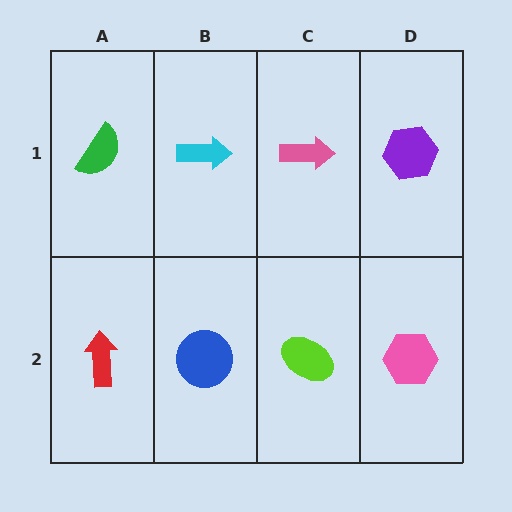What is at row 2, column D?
A pink hexagon.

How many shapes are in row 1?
4 shapes.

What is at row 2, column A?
A red arrow.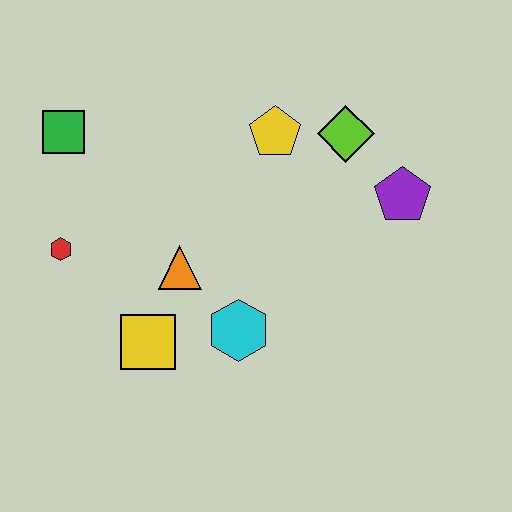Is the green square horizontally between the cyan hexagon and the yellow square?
No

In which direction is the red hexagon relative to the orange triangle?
The red hexagon is to the left of the orange triangle.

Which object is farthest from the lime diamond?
The red hexagon is farthest from the lime diamond.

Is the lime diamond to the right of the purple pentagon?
No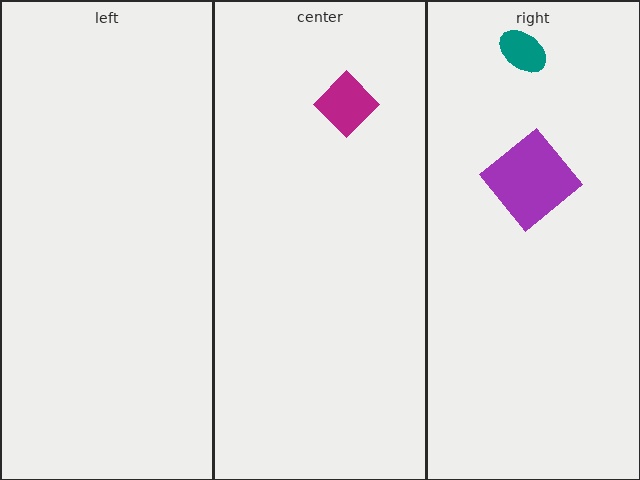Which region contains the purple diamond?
The right region.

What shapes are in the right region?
The purple diamond, the teal ellipse.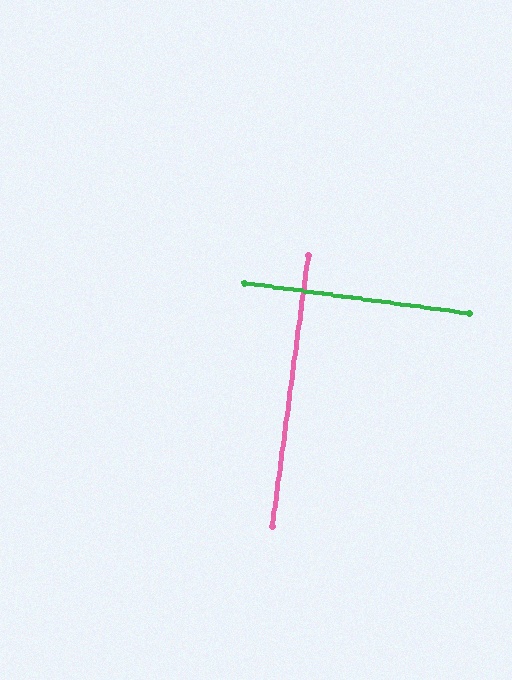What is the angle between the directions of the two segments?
Approximately 90 degrees.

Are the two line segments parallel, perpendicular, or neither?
Perpendicular — they meet at approximately 90°.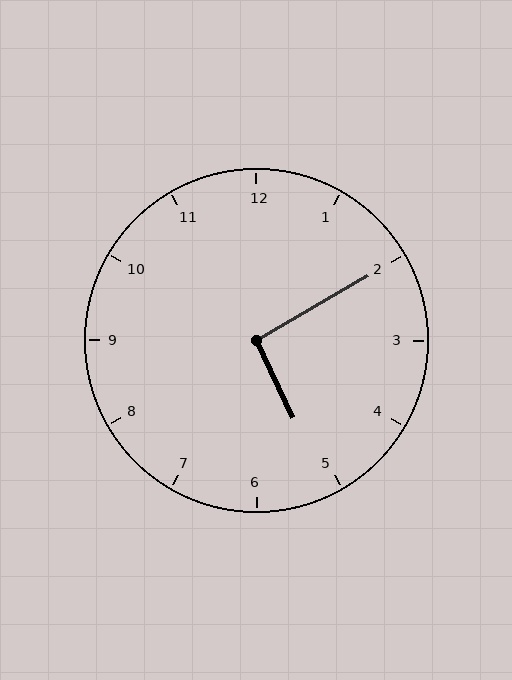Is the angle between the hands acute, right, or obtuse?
It is right.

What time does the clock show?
5:10.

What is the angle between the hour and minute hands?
Approximately 95 degrees.